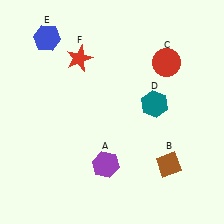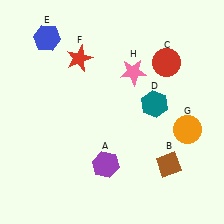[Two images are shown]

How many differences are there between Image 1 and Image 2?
There are 2 differences between the two images.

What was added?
An orange circle (G), a pink star (H) were added in Image 2.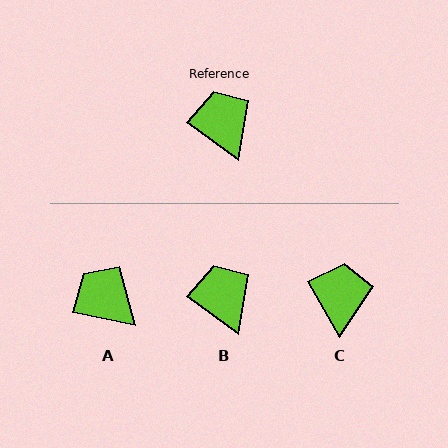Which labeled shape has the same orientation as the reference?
B.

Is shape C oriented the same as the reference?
No, it is off by about 24 degrees.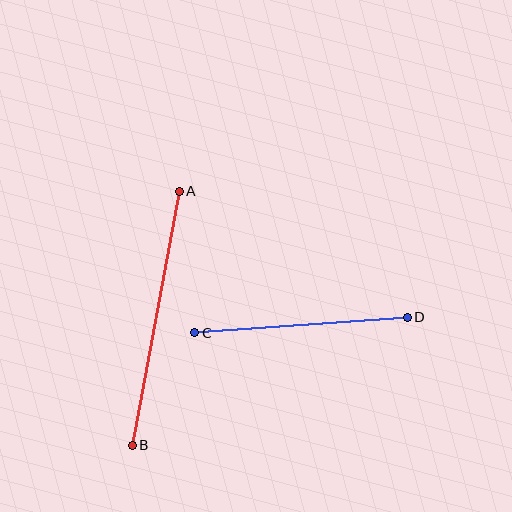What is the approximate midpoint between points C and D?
The midpoint is at approximately (301, 325) pixels.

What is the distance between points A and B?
The distance is approximately 258 pixels.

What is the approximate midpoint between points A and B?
The midpoint is at approximately (156, 318) pixels.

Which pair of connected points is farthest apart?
Points A and B are farthest apart.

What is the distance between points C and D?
The distance is approximately 213 pixels.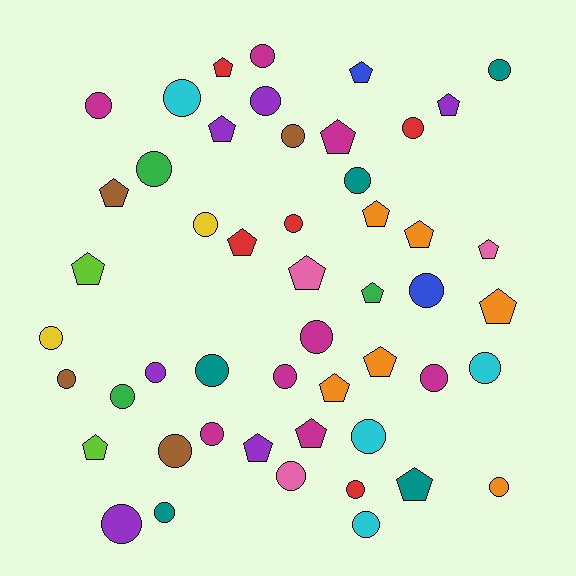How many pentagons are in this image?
There are 20 pentagons.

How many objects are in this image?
There are 50 objects.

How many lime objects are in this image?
There are 2 lime objects.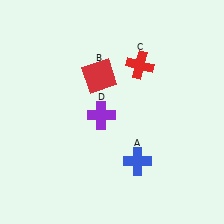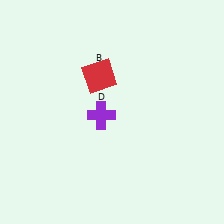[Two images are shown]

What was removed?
The blue cross (A), the red cross (C) were removed in Image 2.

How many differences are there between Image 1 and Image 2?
There are 2 differences between the two images.